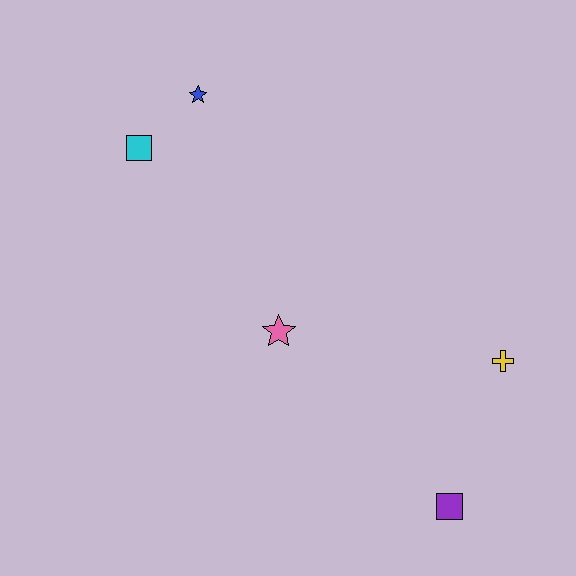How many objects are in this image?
There are 5 objects.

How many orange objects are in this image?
There are no orange objects.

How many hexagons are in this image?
There are no hexagons.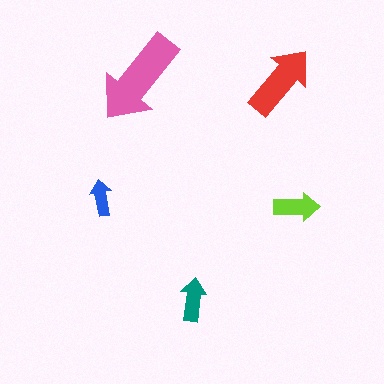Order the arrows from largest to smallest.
the pink one, the red one, the lime one, the teal one, the blue one.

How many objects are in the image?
There are 5 objects in the image.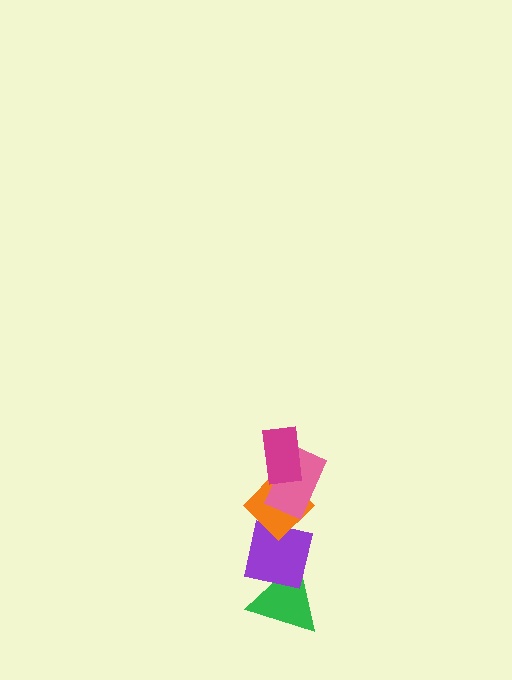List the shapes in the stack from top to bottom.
From top to bottom: the magenta rectangle, the pink rectangle, the orange diamond, the purple square, the green triangle.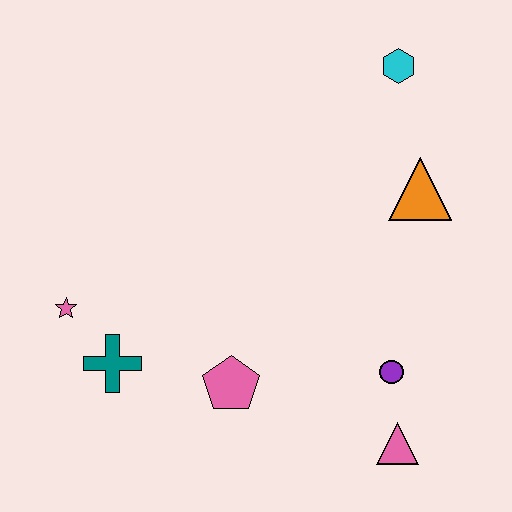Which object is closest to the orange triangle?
The cyan hexagon is closest to the orange triangle.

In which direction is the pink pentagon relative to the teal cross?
The pink pentagon is to the right of the teal cross.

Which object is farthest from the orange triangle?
The pink star is farthest from the orange triangle.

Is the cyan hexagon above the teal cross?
Yes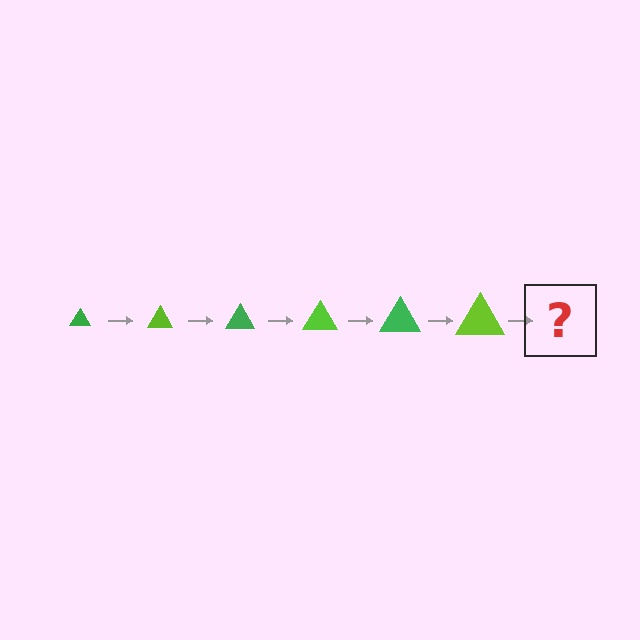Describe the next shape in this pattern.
It should be a green triangle, larger than the previous one.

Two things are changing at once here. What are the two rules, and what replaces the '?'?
The two rules are that the triangle grows larger each step and the color cycles through green and lime. The '?' should be a green triangle, larger than the previous one.